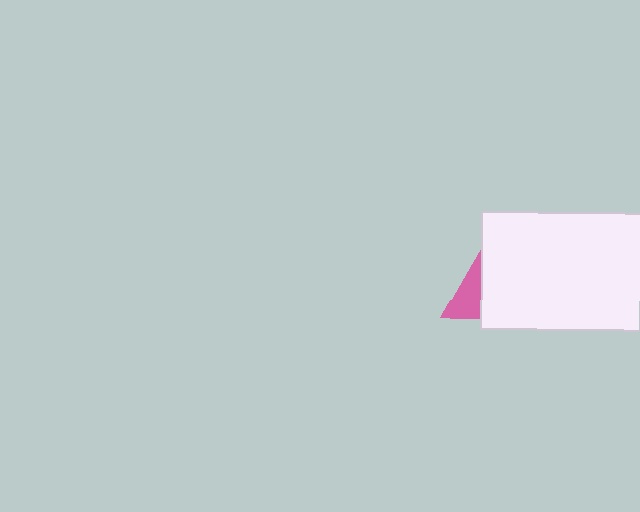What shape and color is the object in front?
The object in front is a white rectangle.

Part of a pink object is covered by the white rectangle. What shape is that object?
It is a triangle.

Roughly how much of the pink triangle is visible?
A small part of it is visible (roughly 38%).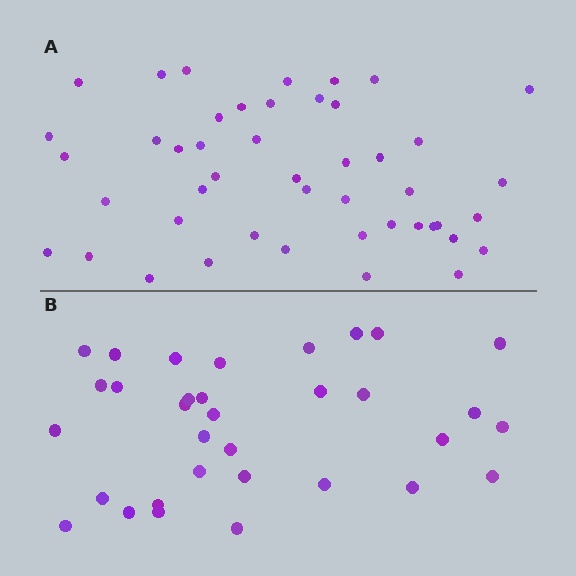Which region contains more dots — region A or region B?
Region A (the top region) has more dots.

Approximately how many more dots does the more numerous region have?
Region A has approximately 15 more dots than region B.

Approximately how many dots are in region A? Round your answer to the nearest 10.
About 50 dots. (The exact count is 46, which rounds to 50.)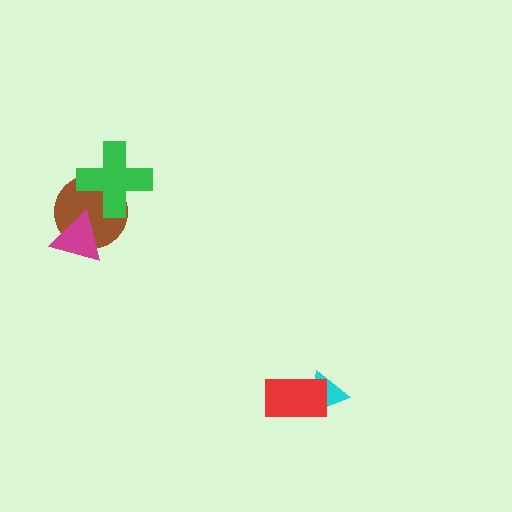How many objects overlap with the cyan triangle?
1 object overlaps with the cyan triangle.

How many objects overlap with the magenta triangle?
1 object overlaps with the magenta triangle.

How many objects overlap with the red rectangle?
1 object overlaps with the red rectangle.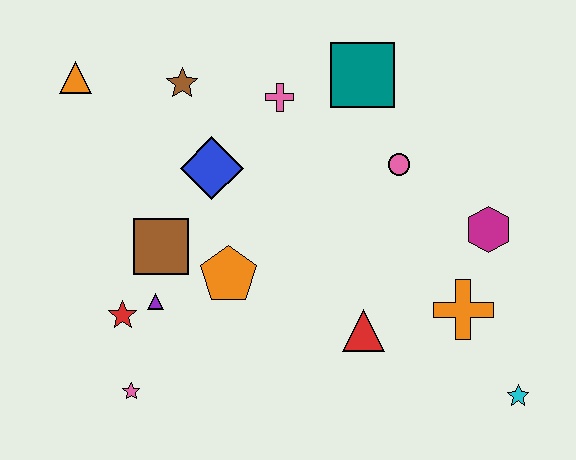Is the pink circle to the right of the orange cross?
No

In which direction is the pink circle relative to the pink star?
The pink circle is to the right of the pink star.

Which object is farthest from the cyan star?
The orange triangle is farthest from the cyan star.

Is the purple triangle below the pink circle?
Yes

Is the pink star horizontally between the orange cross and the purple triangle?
No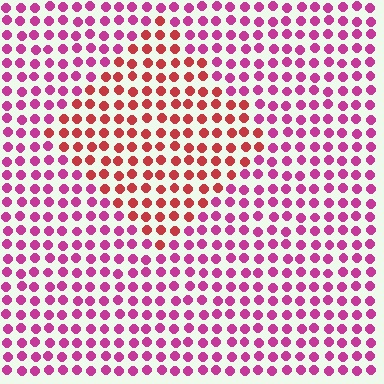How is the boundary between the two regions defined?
The boundary is defined purely by a slight shift in hue (about 38 degrees). Spacing, size, and orientation are identical on both sides.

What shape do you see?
I see a diamond.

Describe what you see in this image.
The image is filled with small magenta elements in a uniform arrangement. A diamond-shaped region is visible where the elements are tinted to a slightly different hue, forming a subtle color boundary.